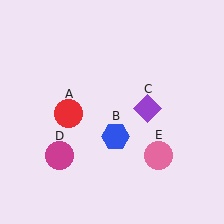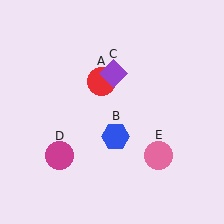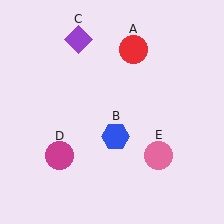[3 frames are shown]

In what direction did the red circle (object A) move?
The red circle (object A) moved up and to the right.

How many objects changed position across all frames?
2 objects changed position: red circle (object A), purple diamond (object C).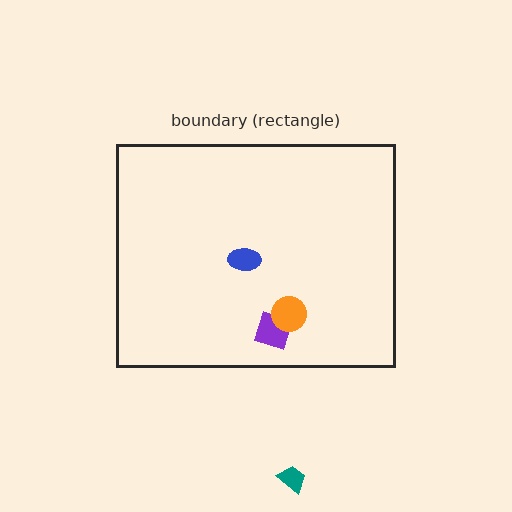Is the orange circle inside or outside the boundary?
Inside.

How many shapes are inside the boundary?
3 inside, 1 outside.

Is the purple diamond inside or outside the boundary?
Inside.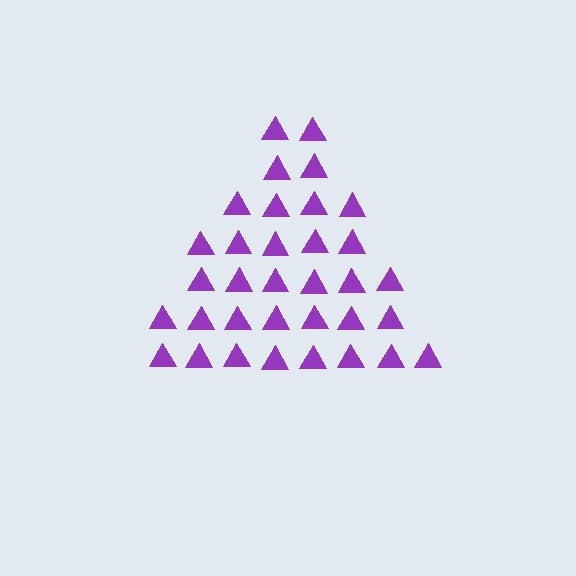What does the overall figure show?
The overall figure shows a triangle.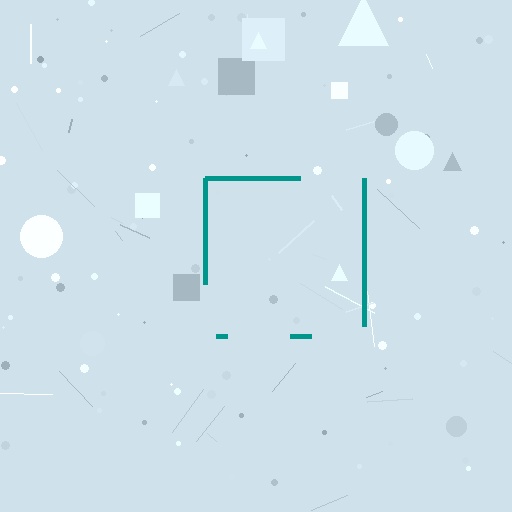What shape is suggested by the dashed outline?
The dashed outline suggests a square.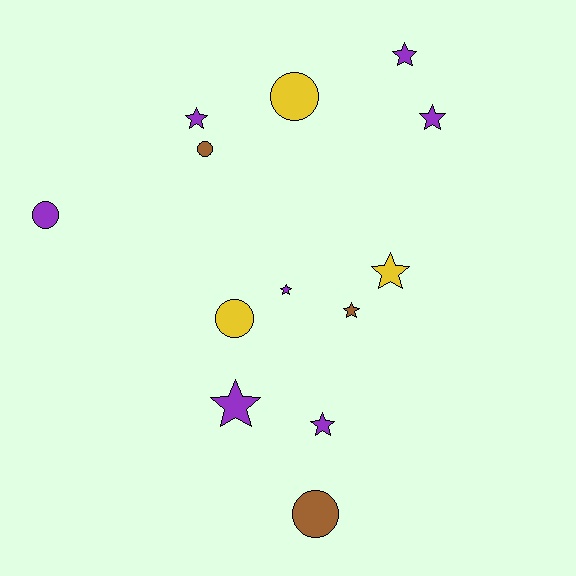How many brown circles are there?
There are 2 brown circles.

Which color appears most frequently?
Purple, with 7 objects.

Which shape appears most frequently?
Star, with 8 objects.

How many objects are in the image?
There are 13 objects.